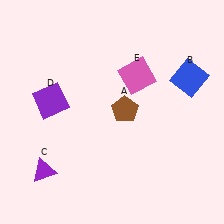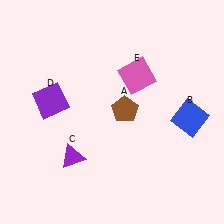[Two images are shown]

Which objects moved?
The objects that moved are: the blue square (B), the purple triangle (C).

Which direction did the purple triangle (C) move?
The purple triangle (C) moved right.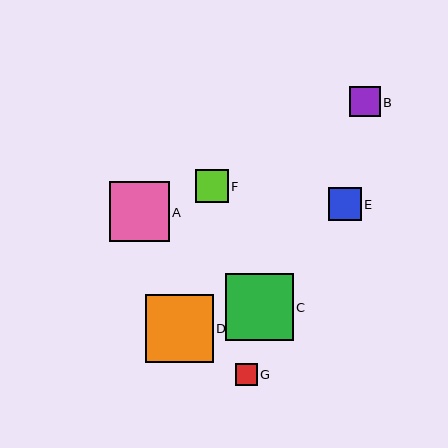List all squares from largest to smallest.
From largest to smallest: D, C, A, F, E, B, G.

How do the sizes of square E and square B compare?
Square E and square B are approximately the same size.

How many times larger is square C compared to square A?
Square C is approximately 1.1 times the size of square A.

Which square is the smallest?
Square G is the smallest with a size of approximately 22 pixels.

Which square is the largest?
Square D is the largest with a size of approximately 68 pixels.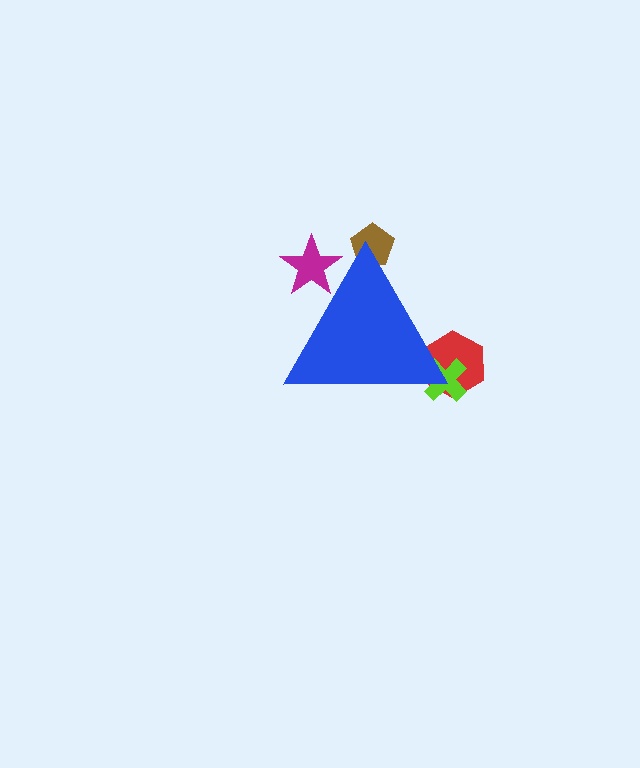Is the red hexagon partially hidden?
Yes, the red hexagon is partially hidden behind the blue triangle.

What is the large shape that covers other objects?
A blue triangle.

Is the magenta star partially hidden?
Yes, the magenta star is partially hidden behind the blue triangle.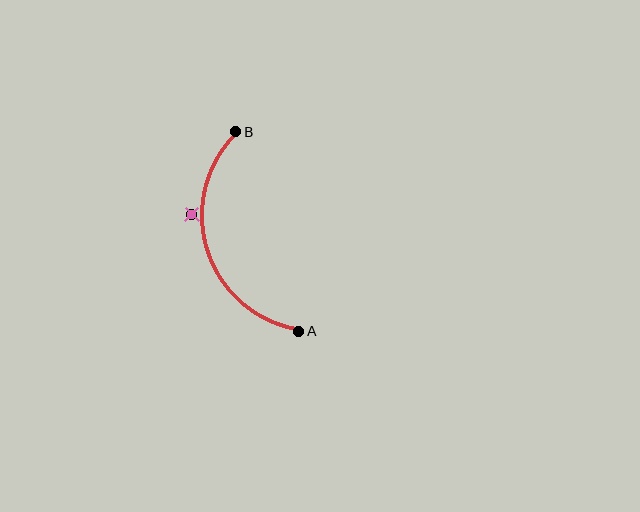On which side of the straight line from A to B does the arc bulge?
The arc bulges to the left of the straight line connecting A and B.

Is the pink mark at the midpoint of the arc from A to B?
No — the pink mark does not lie on the arc at all. It sits slightly outside the curve.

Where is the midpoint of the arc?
The arc midpoint is the point on the curve farthest from the straight line joining A and B. It sits to the left of that line.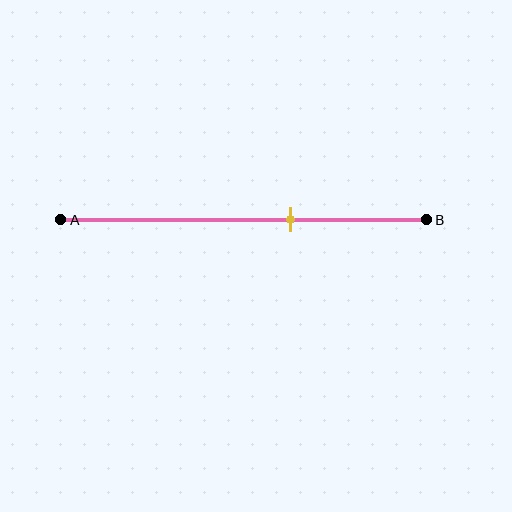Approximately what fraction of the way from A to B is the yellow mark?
The yellow mark is approximately 65% of the way from A to B.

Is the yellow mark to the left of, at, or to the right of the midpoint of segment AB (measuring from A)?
The yellow mark is to the right of the midpoint of segment AB.